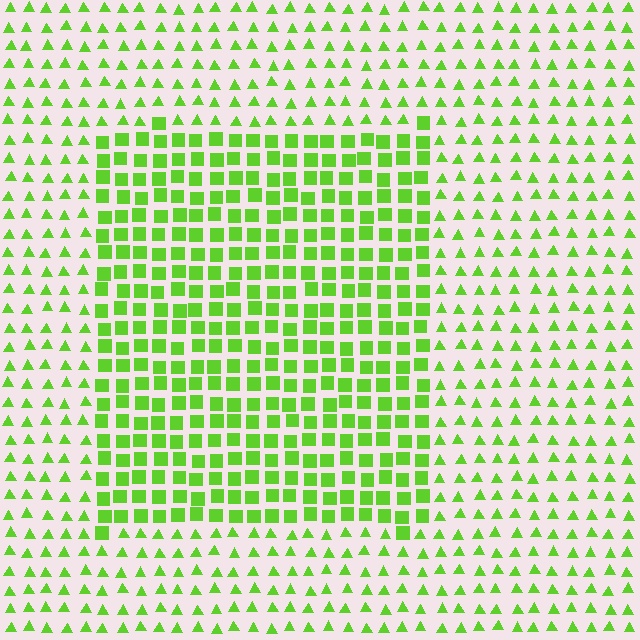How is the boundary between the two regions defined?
The boundary is defined by a change in element shape: squares inside vs. triangles outside. All elements share the same color and spacing.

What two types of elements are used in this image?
The image uses squares inside the rectangle region and triangles outside it.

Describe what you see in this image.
The image is filled with small lime elements arranged in a uniform grid. A rectangle-shaped region contains squares, while the surrounding area contains triangles. The boundary is defined purely by the change in element shape.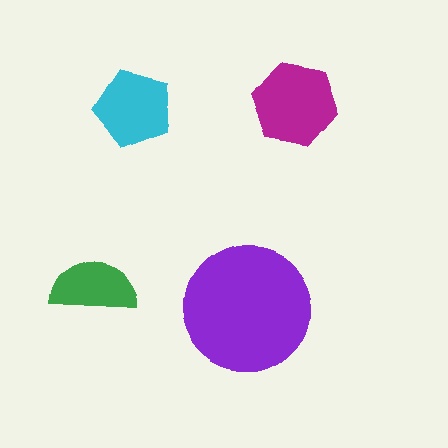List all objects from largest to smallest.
The purple circle, the magenta hexagon, the cyan pentagon, the green semicircle.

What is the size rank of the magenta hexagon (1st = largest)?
2nd.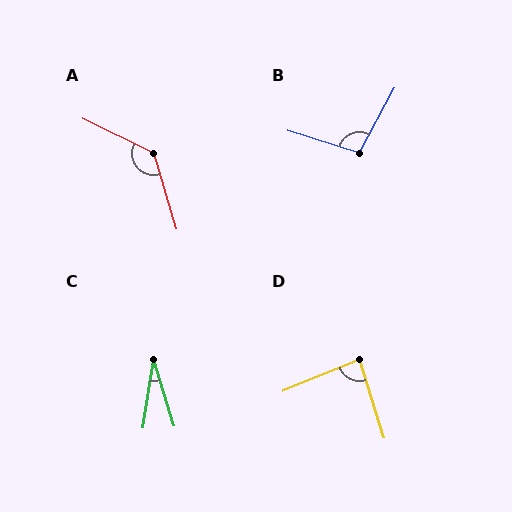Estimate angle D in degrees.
Approximately 85 degrees.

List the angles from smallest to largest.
C (26°), D (85°), B (102°), A (133°).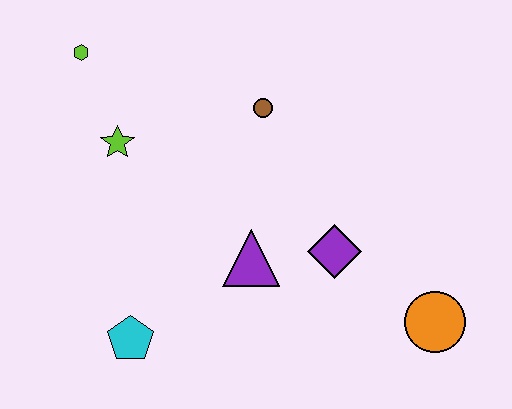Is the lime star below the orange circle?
No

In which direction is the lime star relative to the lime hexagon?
The lime star is below the lime hexagon.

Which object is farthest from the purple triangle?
The lime hexagon is farthest from the purple triangle.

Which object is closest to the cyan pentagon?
The purple triangle is closest to the cyan pentagon.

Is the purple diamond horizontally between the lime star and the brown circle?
No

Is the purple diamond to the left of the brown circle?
No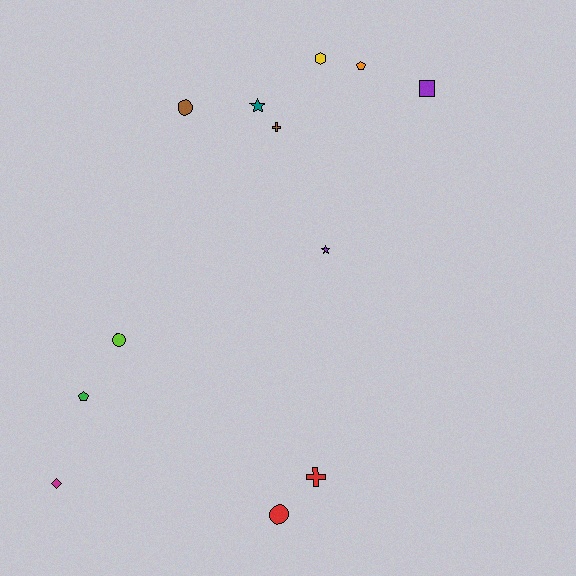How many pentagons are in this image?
There are 2 pentagons.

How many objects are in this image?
There are 12 objects.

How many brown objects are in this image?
There are 2 brown objects.